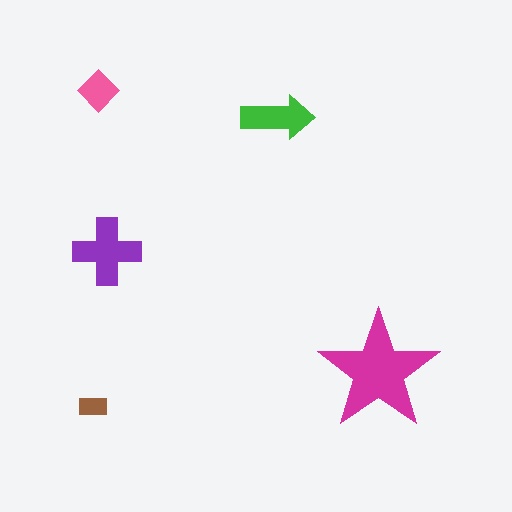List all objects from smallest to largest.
The brown rectangle, the pink diamond, the green arrow, the purple cross, the magenta star.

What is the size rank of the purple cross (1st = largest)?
2nd.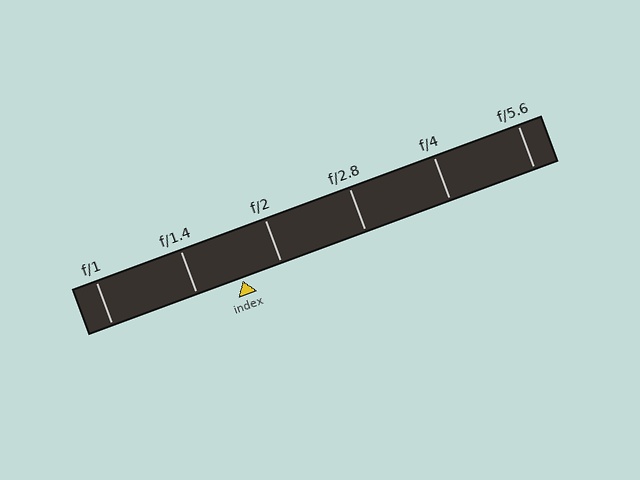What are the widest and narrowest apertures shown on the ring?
The widest aperture shown is f/1 and the narrowest is f/5.6.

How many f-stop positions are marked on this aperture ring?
There are 6 f-stop positions marked.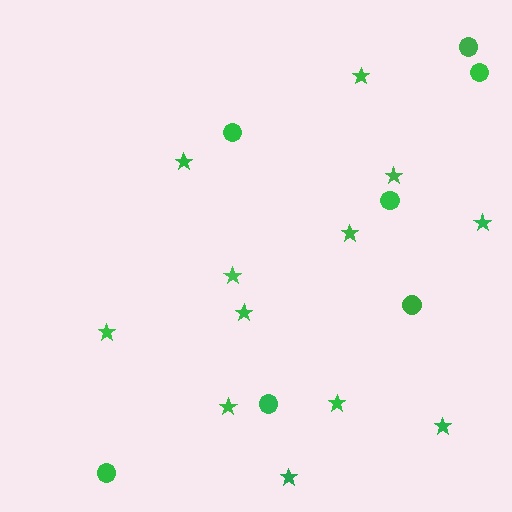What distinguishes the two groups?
There are 2 groups: one group of stars (12) and one group of circles (7).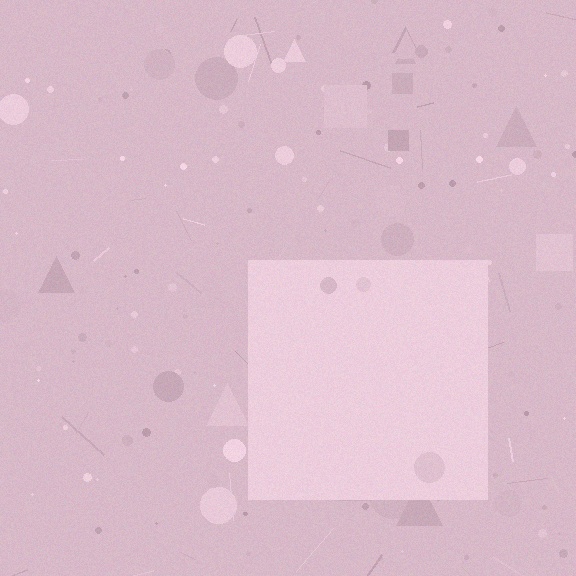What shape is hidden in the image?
A square is hidden in the image.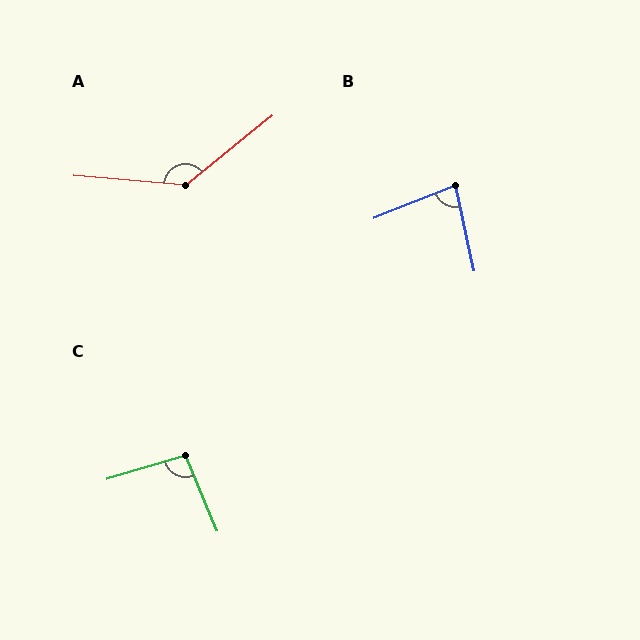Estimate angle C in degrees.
Approximately 96 degrees.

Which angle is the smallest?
B, at approximately 81 degrees.